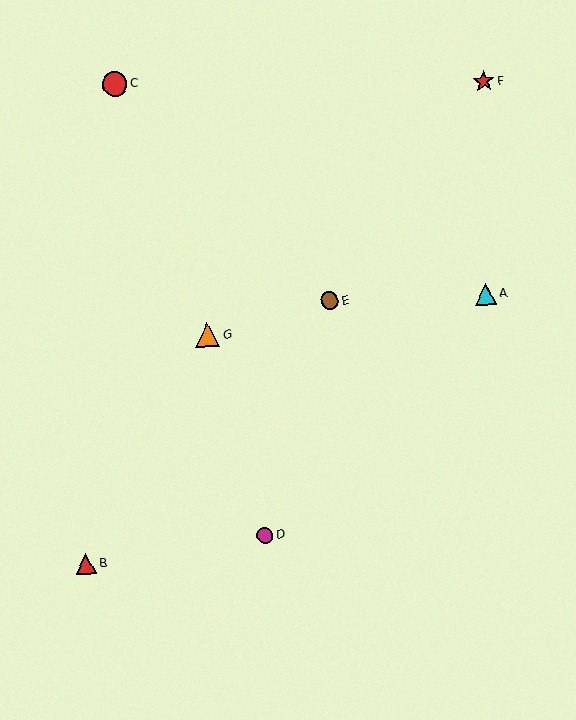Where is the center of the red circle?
The center of the red circle is at (115, 84).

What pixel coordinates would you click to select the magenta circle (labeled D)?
Click at (265, 536) to select the magenta circle D.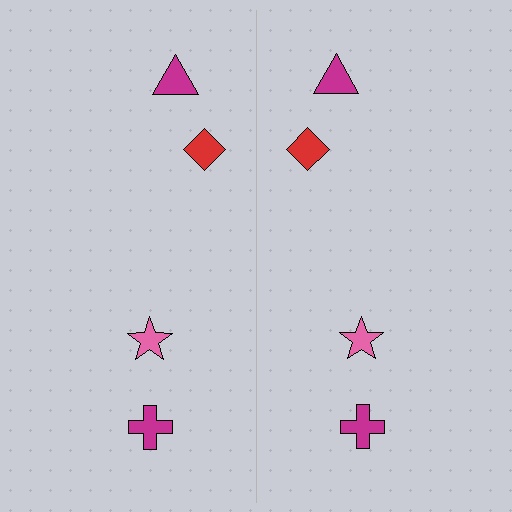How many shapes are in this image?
There are 8 shapes in this image.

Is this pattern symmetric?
Yes, this pattern has bilateral (reflection) symmetry.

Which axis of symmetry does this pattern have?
The pattern has a vertical axis of symmetry running through the center of the image.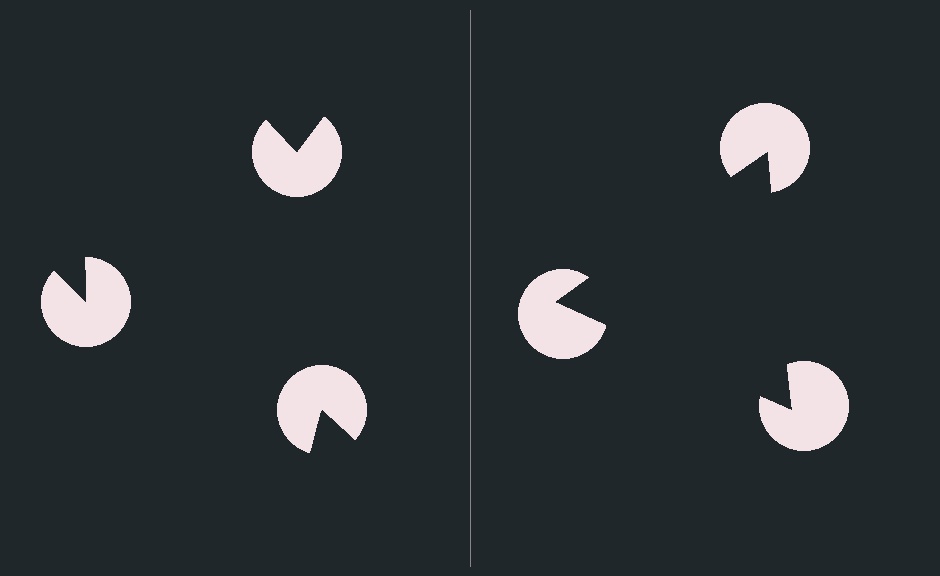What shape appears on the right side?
An illusory triangle.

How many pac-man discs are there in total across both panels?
6 — 3 on each side.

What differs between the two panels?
The pac-man discs are positioned identically on both sides; only the wedge orientations differ. On the right they align to a triangle; on the left they are misaligned.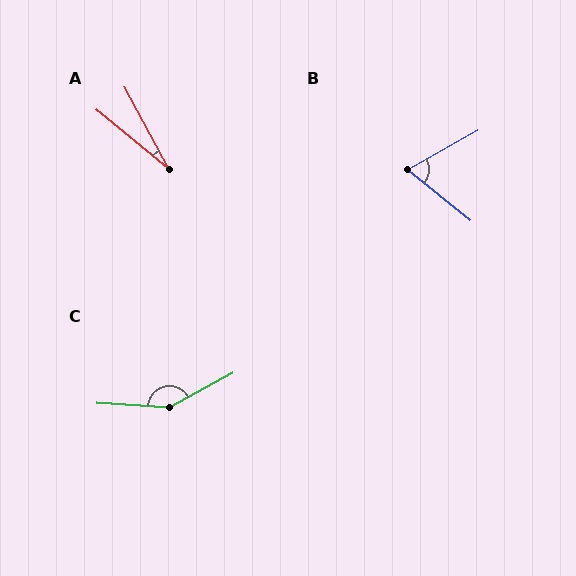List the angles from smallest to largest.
A (23°), B (68°), C (148°).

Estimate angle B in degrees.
Approximately 68 degrees.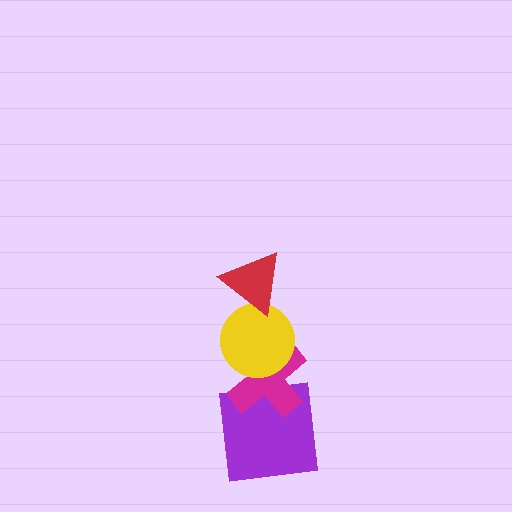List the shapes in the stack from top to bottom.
From top to bottom: the red triangle, the yellow circle, the magenta cross, the purple square.